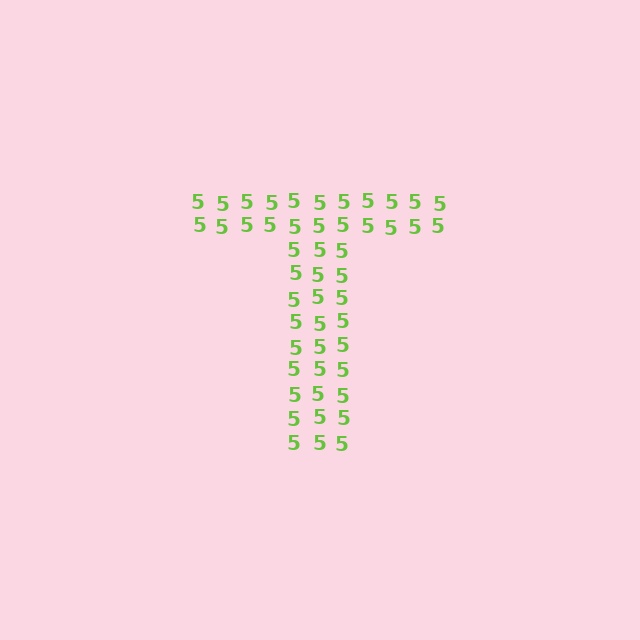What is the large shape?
The large shape is the letter T.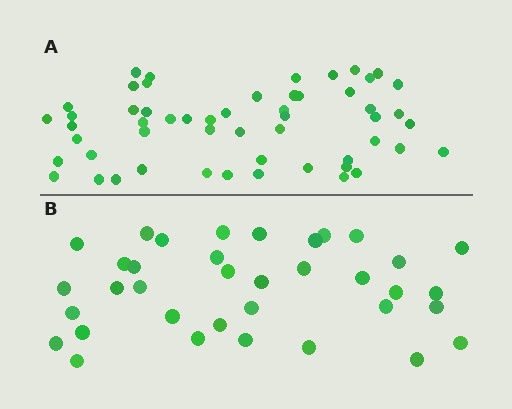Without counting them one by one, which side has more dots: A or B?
Region A (the top region) has more dots.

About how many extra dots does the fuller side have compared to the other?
Region A has approximately 20 more dots than region B.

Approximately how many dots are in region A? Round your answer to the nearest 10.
About 50 dots. (The exact count is 54, which rounds to 50.)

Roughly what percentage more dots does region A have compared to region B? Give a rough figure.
About 50% more.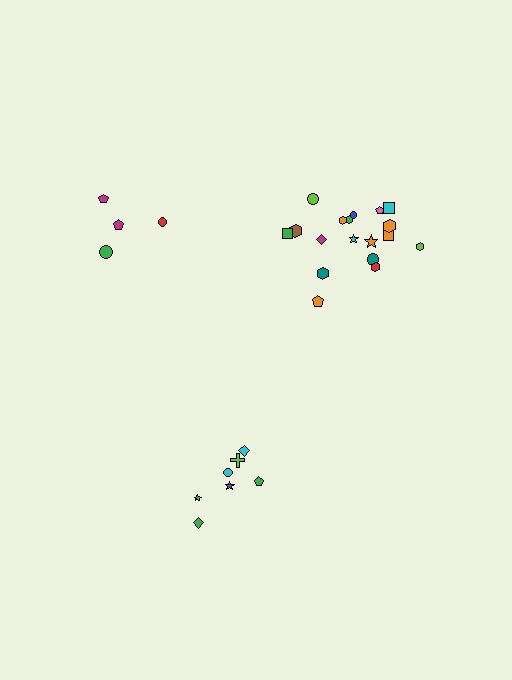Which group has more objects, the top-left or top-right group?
The top-right group.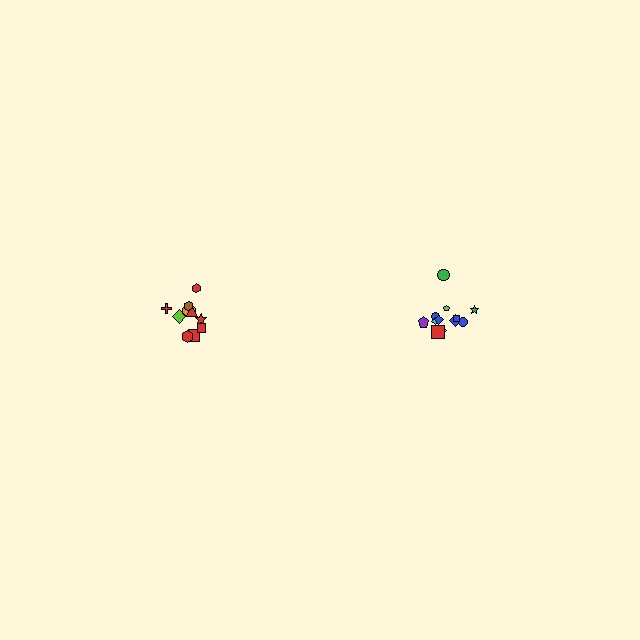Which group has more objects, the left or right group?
The right group.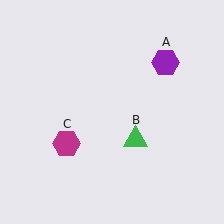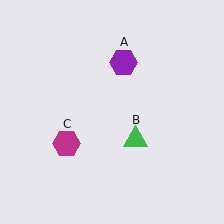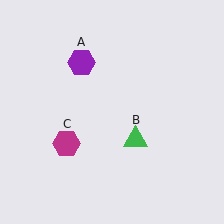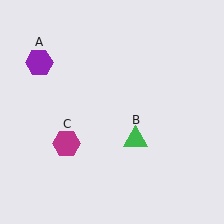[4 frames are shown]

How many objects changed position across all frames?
1 object changed position: purple hexagon (object A).